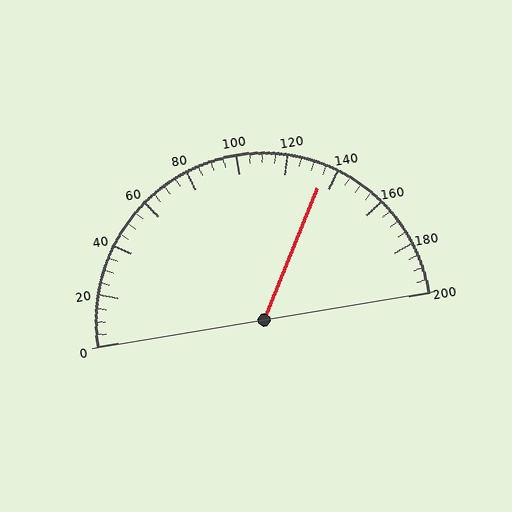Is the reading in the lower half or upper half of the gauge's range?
The reading is in the upper half of the range (0 to 200).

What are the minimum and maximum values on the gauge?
The gauge ranges from 0 to 200.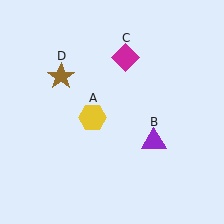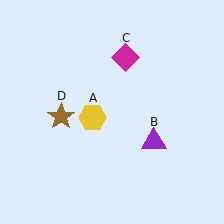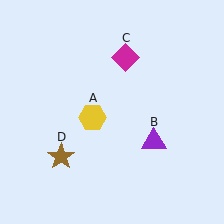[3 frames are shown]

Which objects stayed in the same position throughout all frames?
Yellow hexagon (object A) and purple triangle (object B) and magenta diamond (object C) remained stationary.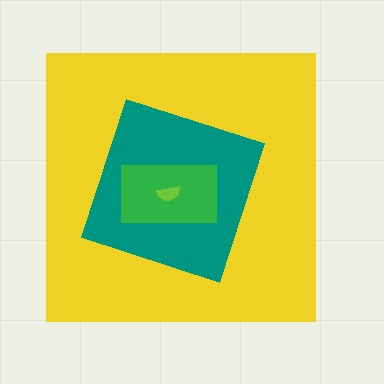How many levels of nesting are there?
4.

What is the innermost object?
The lime semicircle.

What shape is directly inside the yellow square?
The teal diamond.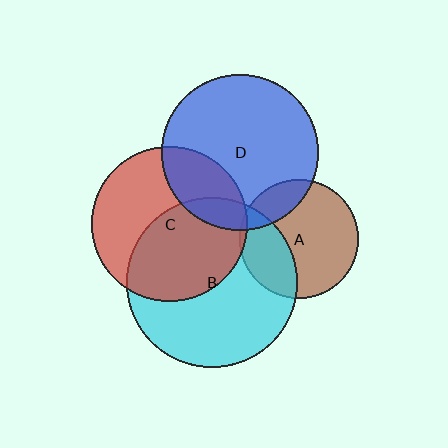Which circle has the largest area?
Circle B (cyan).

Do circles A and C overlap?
Yes.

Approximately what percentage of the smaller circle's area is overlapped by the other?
Approximately 5%.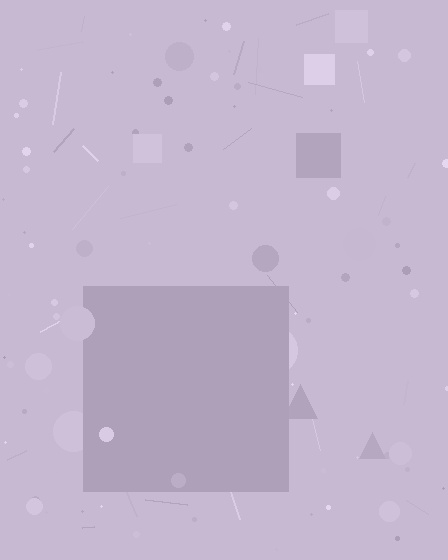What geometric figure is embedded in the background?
A square is embedded in the background.